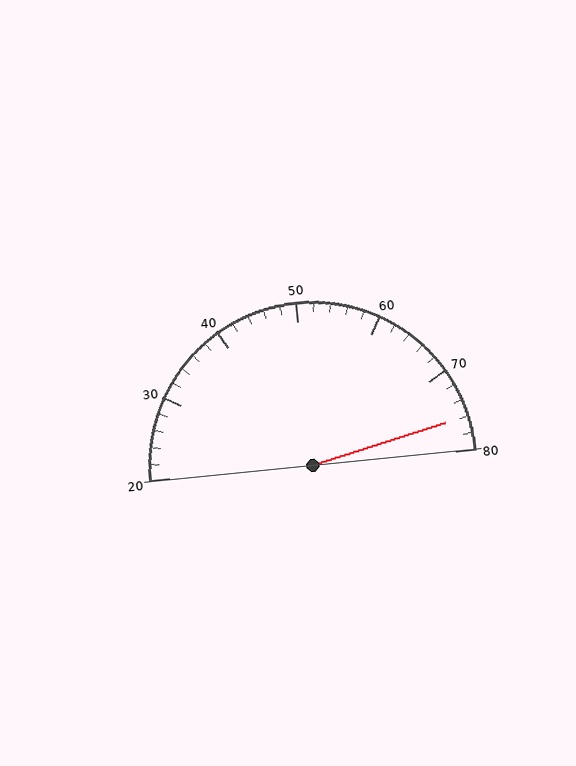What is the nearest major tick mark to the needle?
The nearest major tick mark is 80.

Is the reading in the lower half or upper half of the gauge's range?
The reading is in the upper half of the range (20 to 80).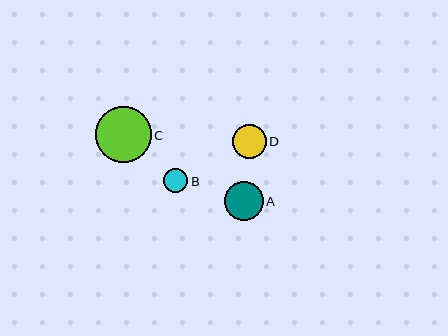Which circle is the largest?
Circle C is the largest with a size of approximately 56 pixels.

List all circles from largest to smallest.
From largest to smallest: C, A, D, B.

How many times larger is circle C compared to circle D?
Circle C is approximately 1.7 times the size of circle D.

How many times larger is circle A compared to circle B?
Circle A is approximately 1.6 times the size of circle B.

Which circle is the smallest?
Circle B is the smallest with a size of approximately 24 pixels.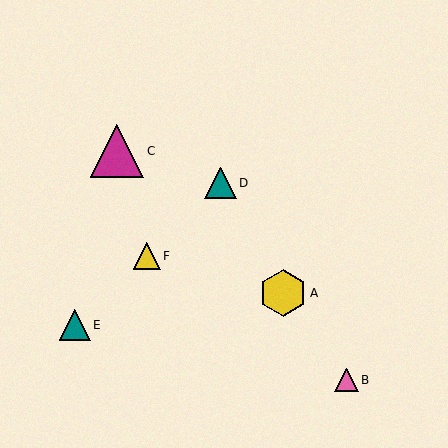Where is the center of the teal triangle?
The center of the teal triangle is at (220, 183).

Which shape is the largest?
The magenta triangle (labeled C) is the largest.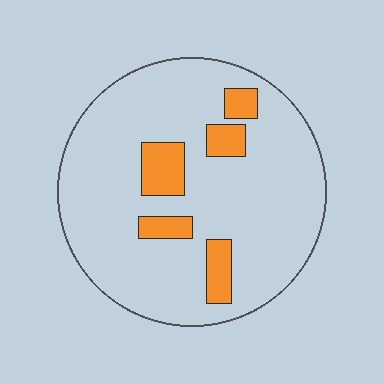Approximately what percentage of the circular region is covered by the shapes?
Approximately 15%.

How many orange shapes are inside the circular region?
5.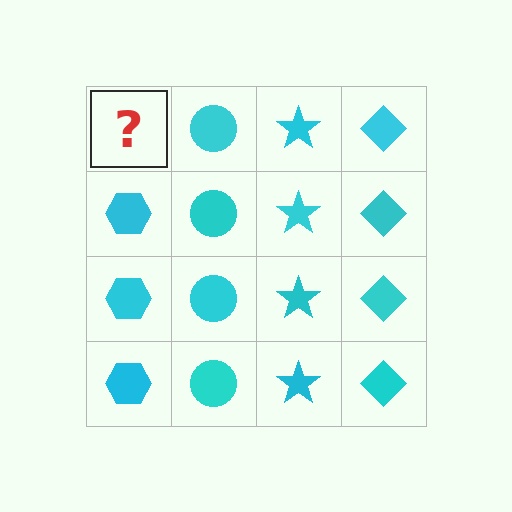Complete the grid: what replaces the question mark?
The question mark should be replaced with a cyan hexagon.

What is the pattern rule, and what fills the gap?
The rule is that each column has a consistent shape. The gap should be filled with a cyan hexagon.